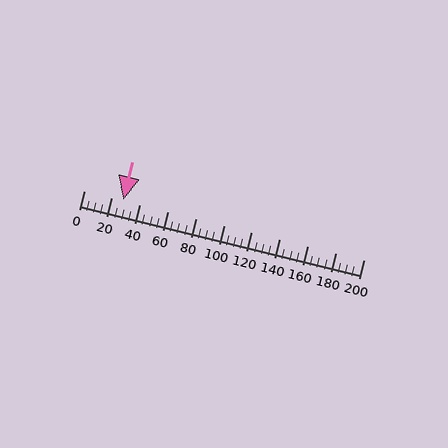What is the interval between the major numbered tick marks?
The major tick marks are spaced 20 units apart.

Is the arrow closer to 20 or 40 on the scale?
The arrow is closer to 20.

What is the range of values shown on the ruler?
The ruler shows values from 0 to 200.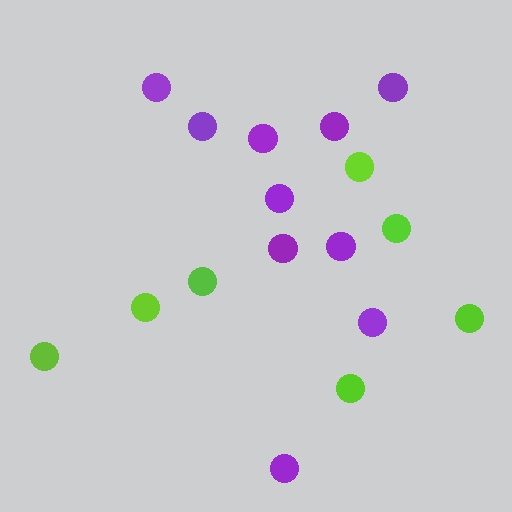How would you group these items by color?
There are 2 groups: one group of lime circles (7) and one group of purple circles (10).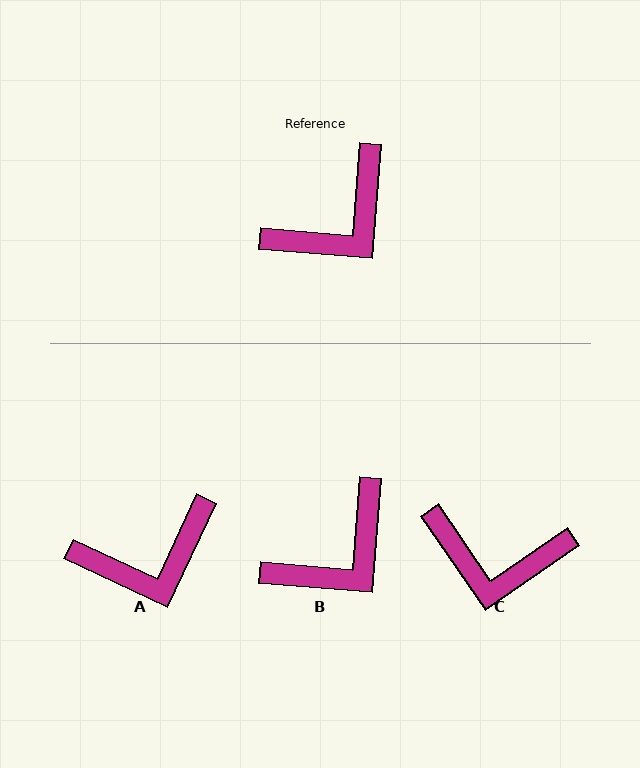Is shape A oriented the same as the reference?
No, it is off by about 20 degrees.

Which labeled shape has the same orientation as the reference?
B.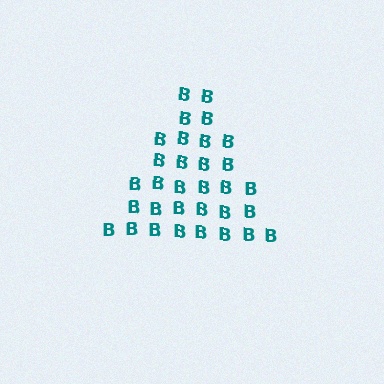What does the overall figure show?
The overall figure shows a triangle.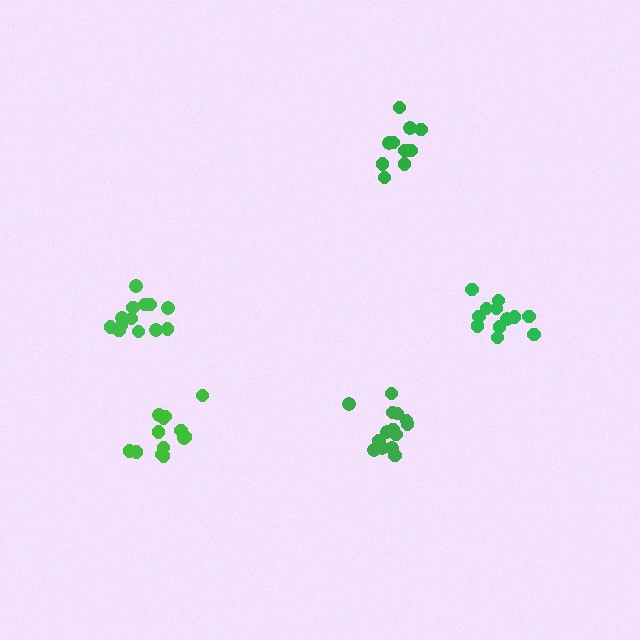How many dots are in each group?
Group 1: 13 dots, Group 2: 10 dots, Group 3: 12 dots, Group 4: 14 dots, Group 5: 13 dots (62 total).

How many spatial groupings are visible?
There are 5 spatial groupings.